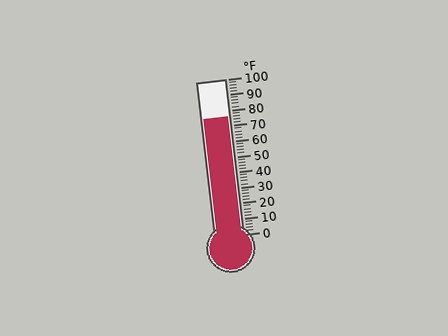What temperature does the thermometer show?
The thermometer shows approximately 76°F.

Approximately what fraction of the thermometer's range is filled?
The thermometer is filled to approximately 75% of its range.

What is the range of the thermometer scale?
The thermometer scale ranges from 0°F to 100°F.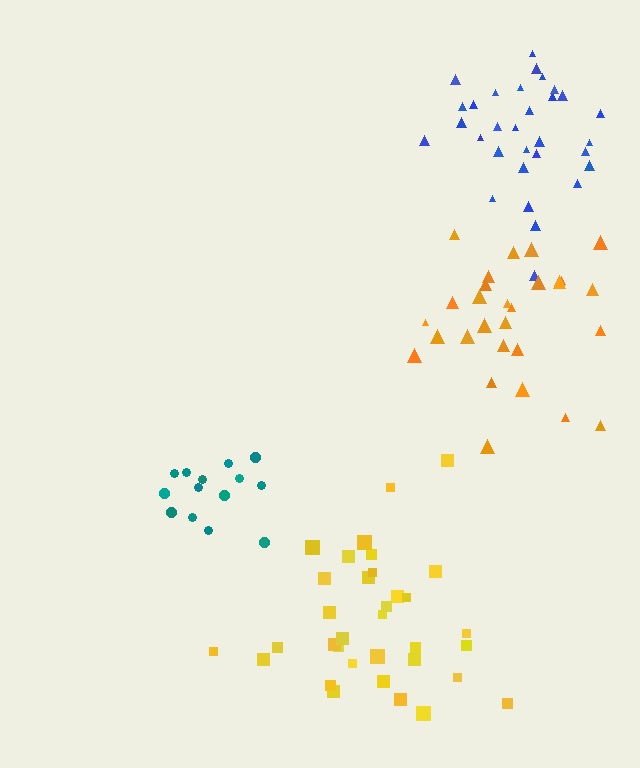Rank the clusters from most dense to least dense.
teal, blue, orange, yellow.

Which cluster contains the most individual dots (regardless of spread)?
Yellow (34).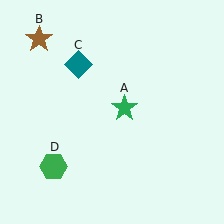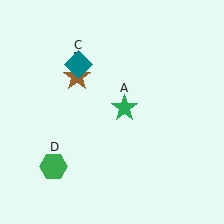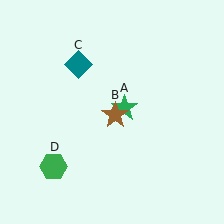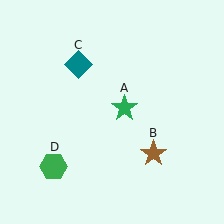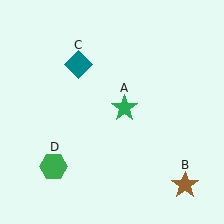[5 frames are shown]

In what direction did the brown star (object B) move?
The brown star (object B) moved down and to the right.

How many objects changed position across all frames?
1 object changed position: brown star (object B).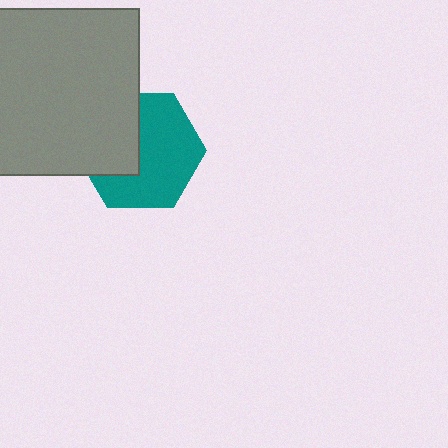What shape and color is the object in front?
The object in front is a gray square.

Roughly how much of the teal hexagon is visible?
About half of it is visible (roughly 63%).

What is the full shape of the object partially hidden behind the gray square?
The partially hidden object is a teal hexagon.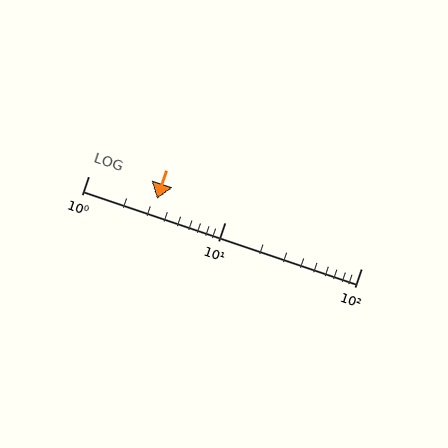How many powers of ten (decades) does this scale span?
The scale spans 2 decades, from 1 to 100.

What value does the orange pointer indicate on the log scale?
The pointer indicates approximately 3.2.